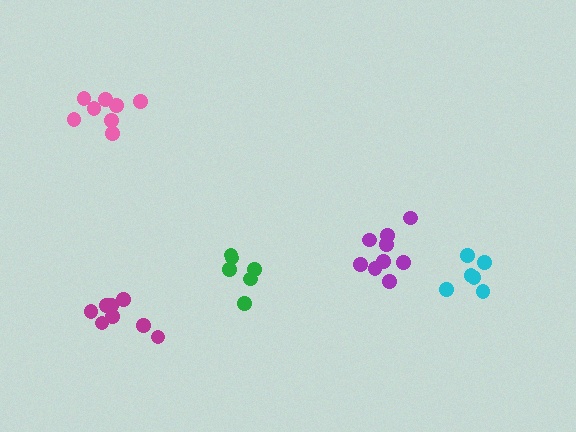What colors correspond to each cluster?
The clusters are colored: pink, green, cyan, magenta, purple.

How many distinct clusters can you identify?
There are 5 distinct clusters.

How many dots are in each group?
Group 1: 8 dots, Group 2: 6 dots, Group 3: 6 dots, Group 4: 8 dots, Group 5: 9 dots (37 total).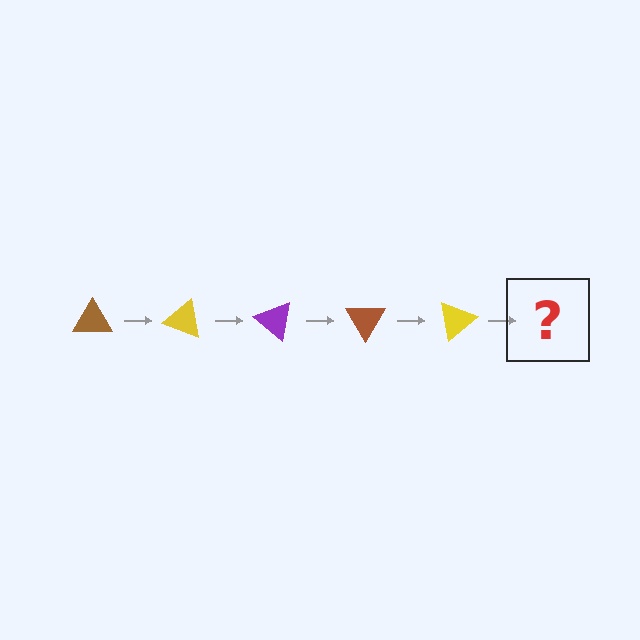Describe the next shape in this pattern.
It should be a purple triangle, rotated 100 degrees from the start.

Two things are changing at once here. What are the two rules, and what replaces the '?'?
The two rules are that it rotates 20 degrees each step and the color cycles through brown, yellow, and purple. The '?' should be a purple triangle, rotated 100 degrees from the start.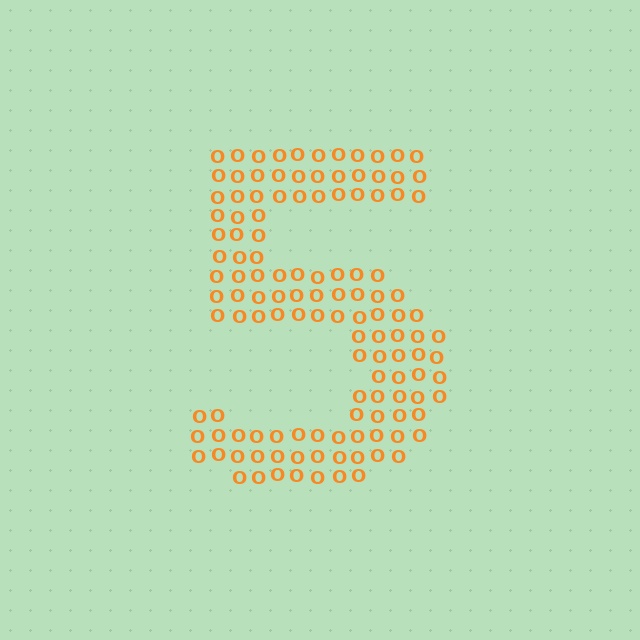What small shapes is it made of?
It is made of small letter O's.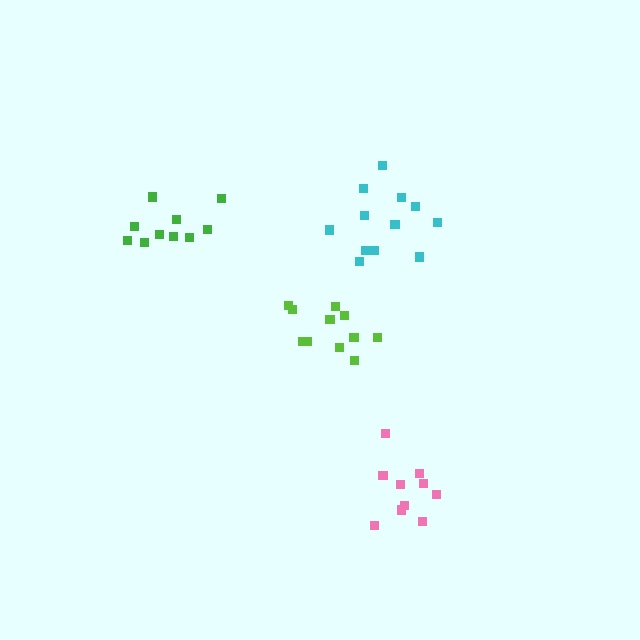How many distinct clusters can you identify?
There are 4 distinct clusters.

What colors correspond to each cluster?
The clusters are colored: lime, pink, cyan, green.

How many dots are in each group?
Group 1: 11 dots, Group 2: 10 dots, Group 3: 12 dots, Group 4: 11 dots (44 total).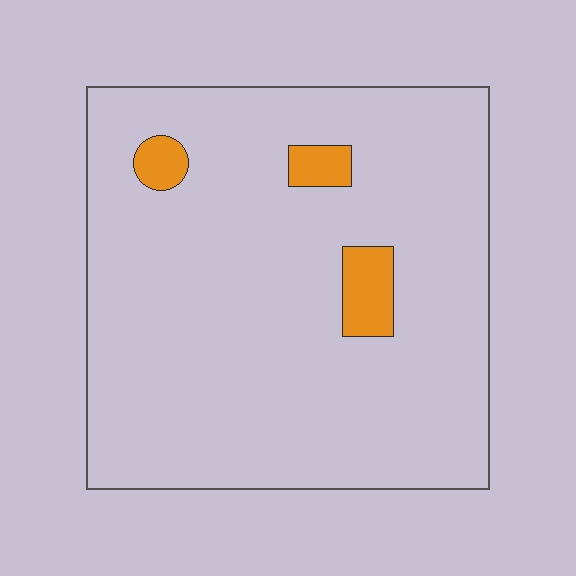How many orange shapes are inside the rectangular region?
3.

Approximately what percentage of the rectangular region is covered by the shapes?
Approximately 5%.